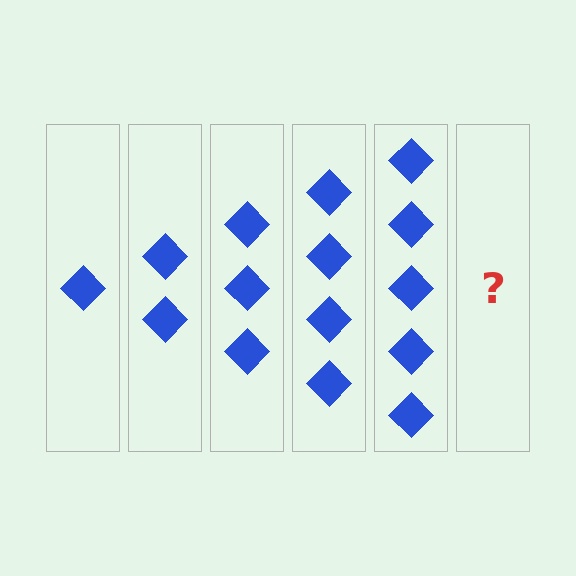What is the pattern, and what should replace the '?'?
The pattern is that each step adds one more diamond. The '?' should be 6 diamonds.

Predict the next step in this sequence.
The next step is 6 diamonds.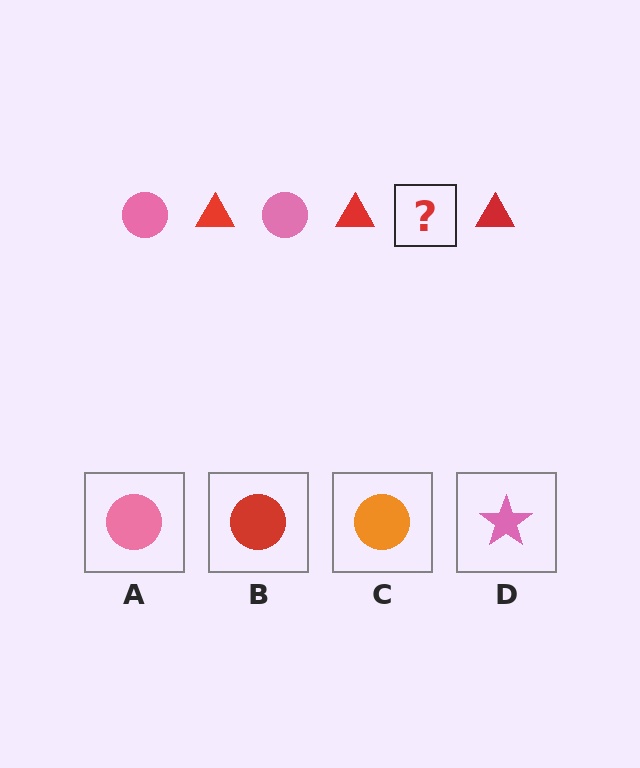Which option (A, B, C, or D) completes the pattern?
A.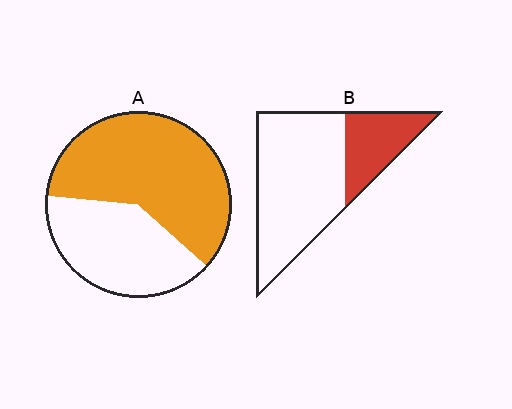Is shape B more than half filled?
No.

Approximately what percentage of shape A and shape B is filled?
A is approximately 60% and B is approximately 30%.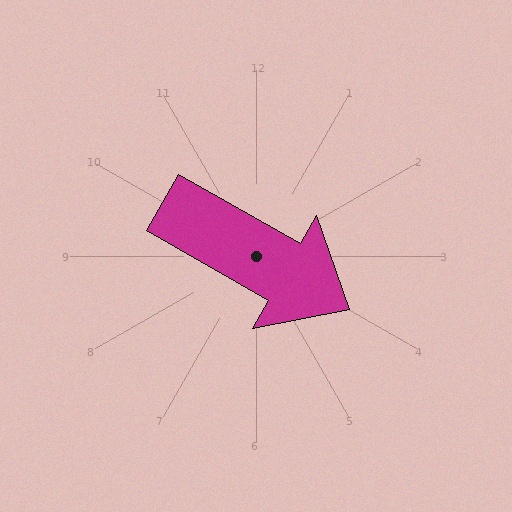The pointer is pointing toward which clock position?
Roughly 4 o'clock.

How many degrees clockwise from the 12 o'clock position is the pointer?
Approximately 120 degrees.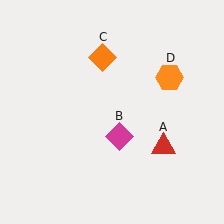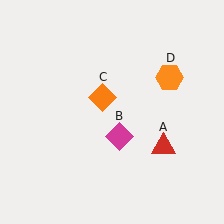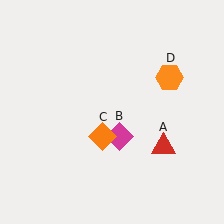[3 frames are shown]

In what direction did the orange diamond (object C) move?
The orange diamond (object C) moved down.